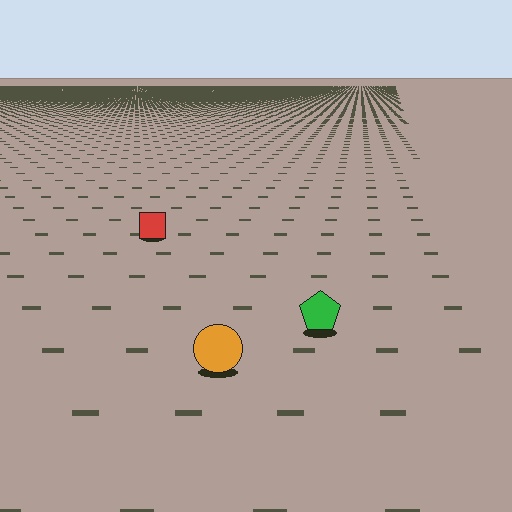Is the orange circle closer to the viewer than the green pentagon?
Yes. The orange circle is closer — you can tell from the texture gradient: the ground texture is coarser near it.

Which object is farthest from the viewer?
The red square is farthest from the viewer. It appears smaller and the ground texture around it is denser.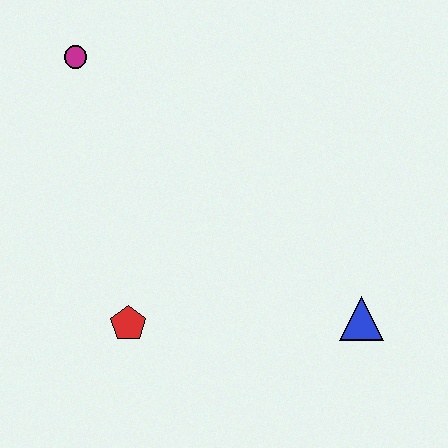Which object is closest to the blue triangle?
The red pentagon is closest to the blue triangle.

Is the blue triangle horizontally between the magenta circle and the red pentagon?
No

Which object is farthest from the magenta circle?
The blue triangle is farthest from the magenta circle.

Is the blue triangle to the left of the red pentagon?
No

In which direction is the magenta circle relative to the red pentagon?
The magenta circle is above the red pentagon.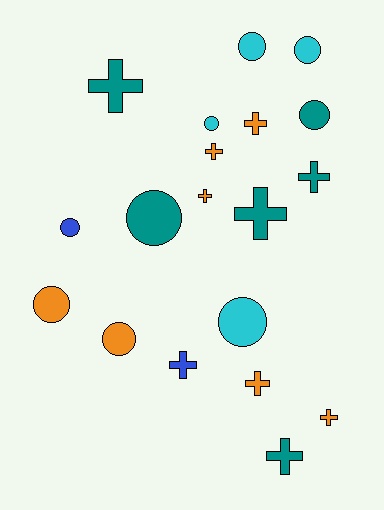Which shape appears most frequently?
Cross, with 10 objects.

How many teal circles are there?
There are 2 teal circles.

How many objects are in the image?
There are 19 objects.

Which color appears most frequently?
Orange, with 7 objects.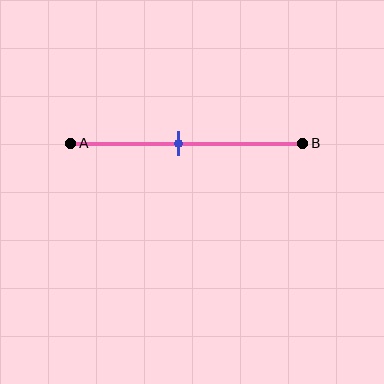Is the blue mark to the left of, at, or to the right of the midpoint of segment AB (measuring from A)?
The blue mark is to the left of the midpoint of segment AB.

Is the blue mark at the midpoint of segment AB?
No, the mark is at about 45% from A, not at the 50% midpoint.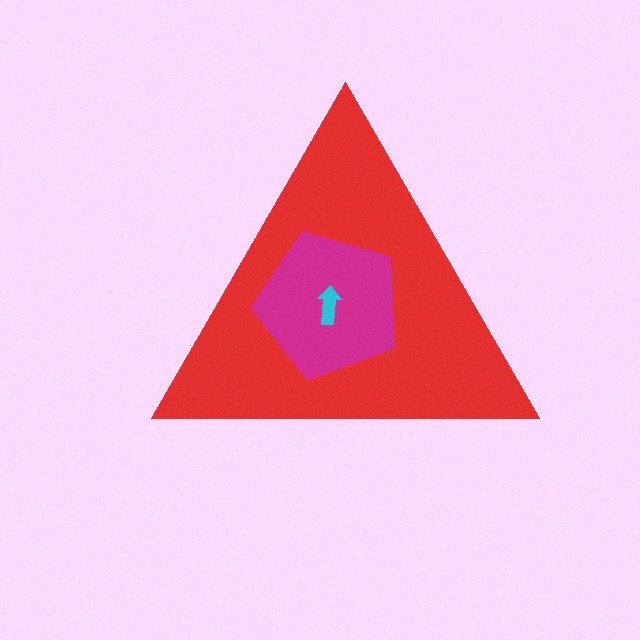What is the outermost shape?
The red triangle.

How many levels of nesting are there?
3.